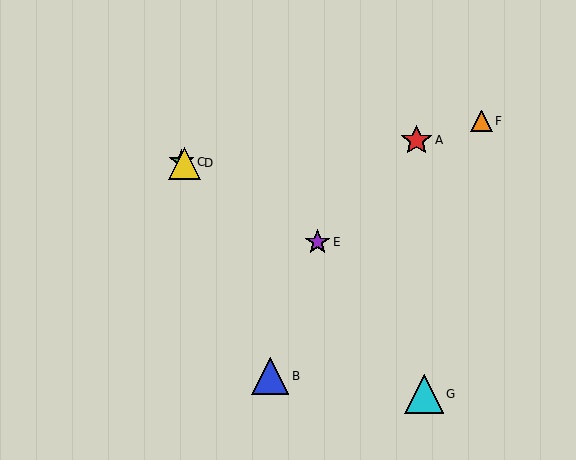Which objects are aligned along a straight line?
Objects C, D, E are aligned along a straight line.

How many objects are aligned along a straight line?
3 objects (C, D, E) are aligned along a straight line.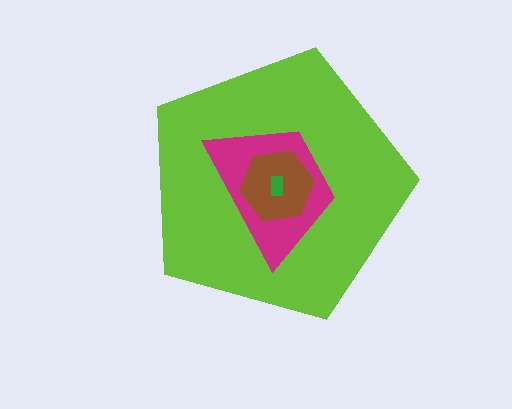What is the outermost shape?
The lime pentagon.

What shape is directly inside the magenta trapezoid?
The brown hexagon.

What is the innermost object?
The green rectangle.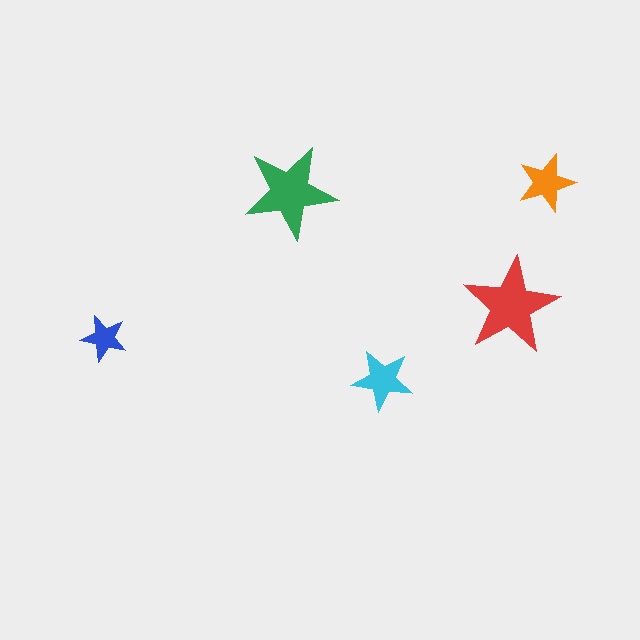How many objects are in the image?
There are 5 objects in the image.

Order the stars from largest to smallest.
the red one, the green one, the cyan one, the orange one, the blue one.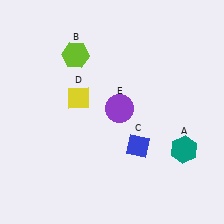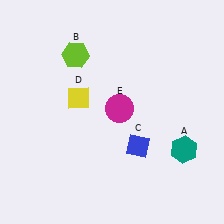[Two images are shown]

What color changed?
The circle (E) changed from purple in Image 1 to magenta in Image 2.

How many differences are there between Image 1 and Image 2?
There is 1 difference between the two images.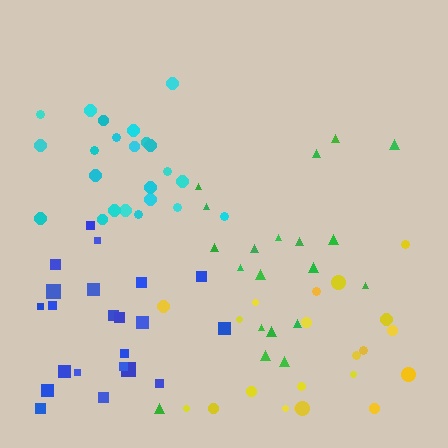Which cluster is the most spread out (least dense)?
Green.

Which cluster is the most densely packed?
Cyan.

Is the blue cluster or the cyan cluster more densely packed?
Cyan.